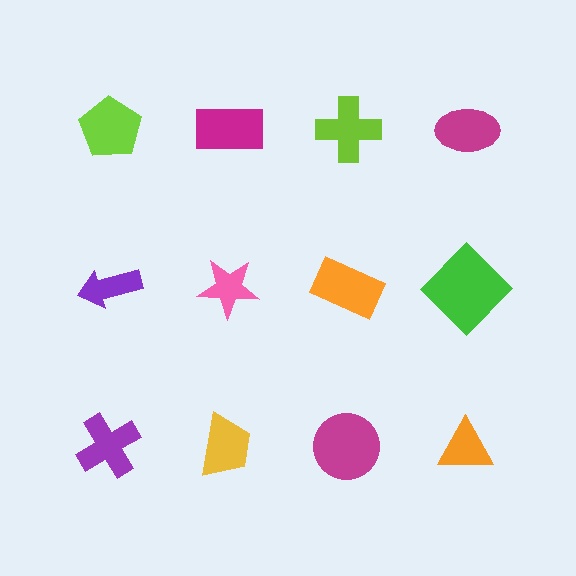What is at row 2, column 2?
A pink star.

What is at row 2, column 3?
An orange rectangle.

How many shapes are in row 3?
4 shapes.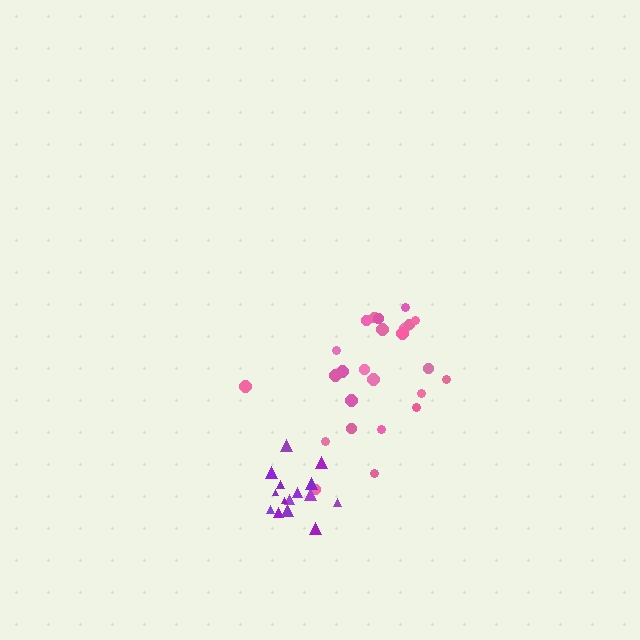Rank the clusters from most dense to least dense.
purple, pink.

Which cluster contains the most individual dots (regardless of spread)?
Pink (25).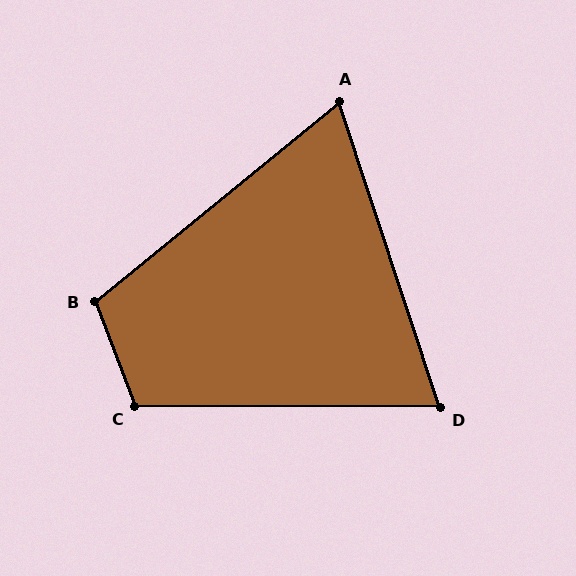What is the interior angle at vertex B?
Approximately 108 degrees (obtuse).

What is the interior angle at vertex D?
Approximately 72 degrees (acute).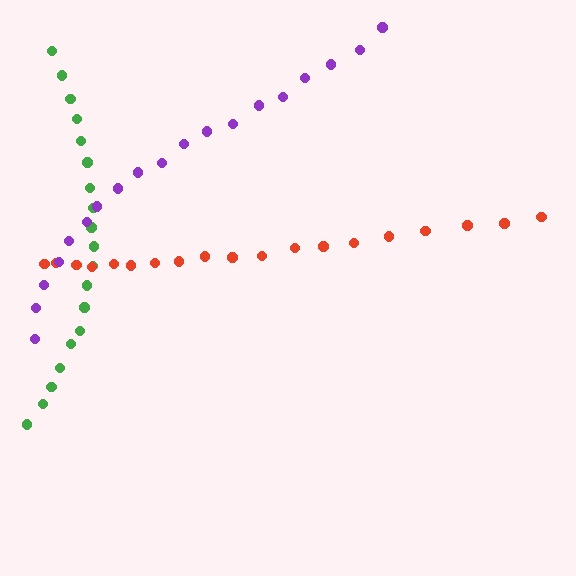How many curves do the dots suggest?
There are 3 distinct paths.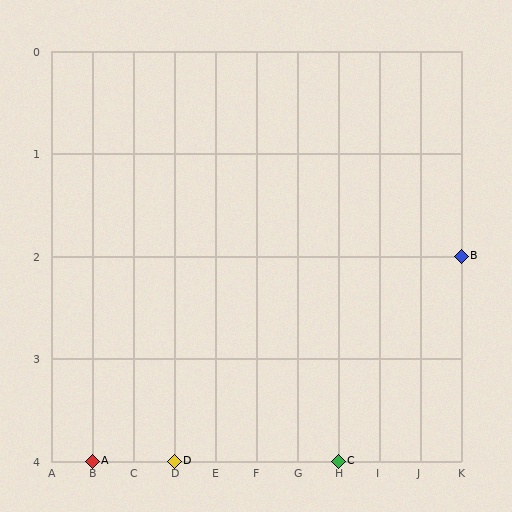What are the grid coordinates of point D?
Point D is at grid coordinates (D, 4).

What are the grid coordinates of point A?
Point A is at grid coordinates (B, 4).